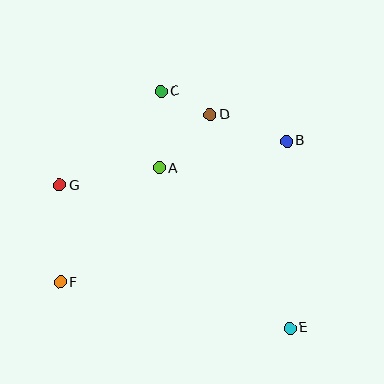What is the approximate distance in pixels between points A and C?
The distance between A and C is approximately 77 pixels.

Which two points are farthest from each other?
Points E and G are farthest from each other.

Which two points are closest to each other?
Points C and D are closest to each other.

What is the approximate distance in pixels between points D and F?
The distance between D and F is approximately 225 pixels.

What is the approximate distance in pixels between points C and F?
The distance between C and F is approximately 216 pixels.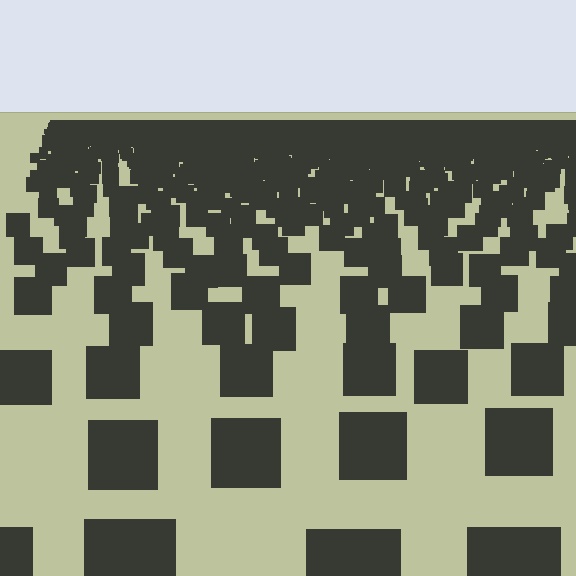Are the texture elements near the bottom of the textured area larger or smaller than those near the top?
Larger. Near the bottom, elements are closer to the viewer and appear at a bigger on-screen size.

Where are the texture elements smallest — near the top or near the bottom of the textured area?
Near the top.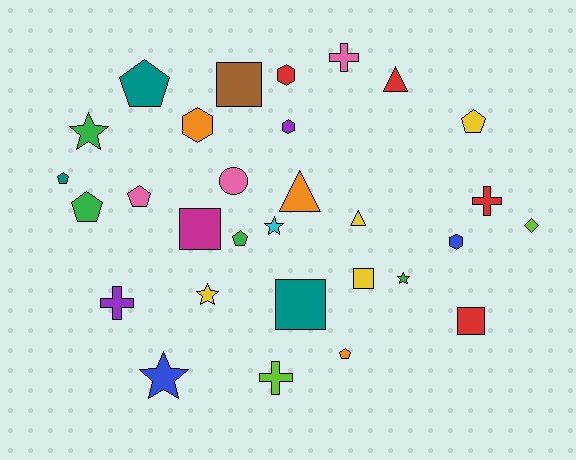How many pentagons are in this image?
There are 7 pentagons.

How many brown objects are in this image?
There is 1 brown object.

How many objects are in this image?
There are 30 objects.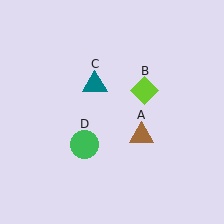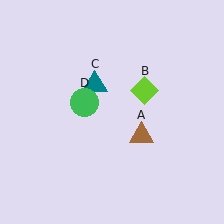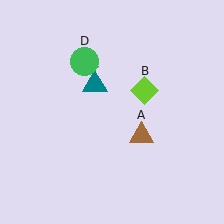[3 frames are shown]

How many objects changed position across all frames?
1 object changed position: green circle (object D).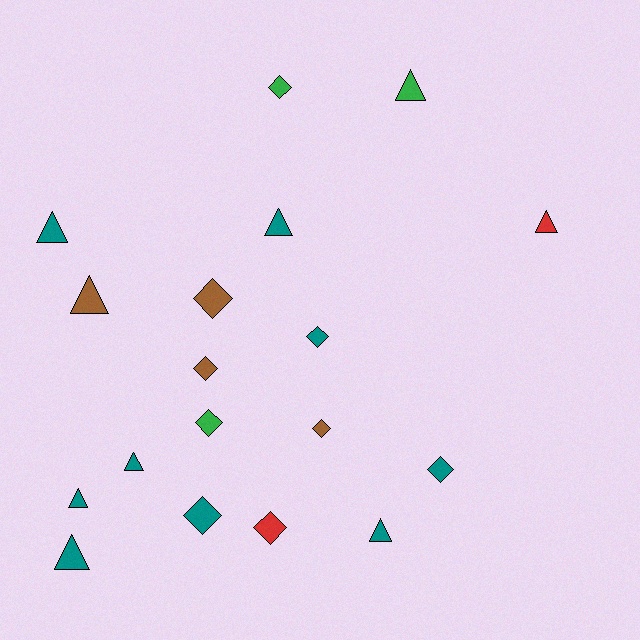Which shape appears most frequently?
Diamond, with 9 objects.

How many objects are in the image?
There are 18 objects.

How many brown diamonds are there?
There are 3 brown diamonds.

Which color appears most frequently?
Teal, with 9 objects.